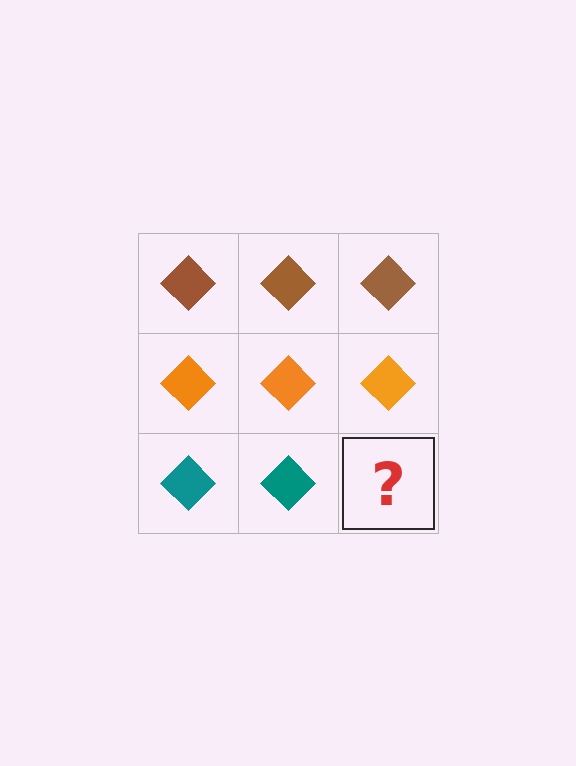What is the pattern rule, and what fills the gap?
The rule is that each row has a consistent color. The gap should be filled with a teal diamond.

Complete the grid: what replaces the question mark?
The question mark should be replaced with a teal diamond.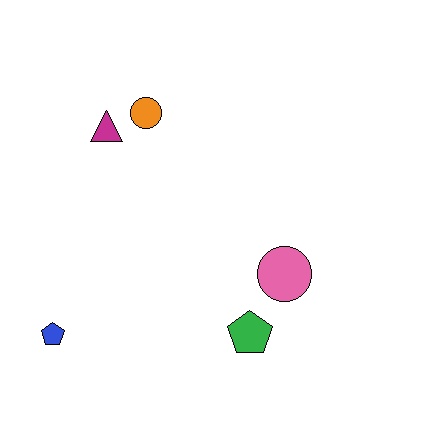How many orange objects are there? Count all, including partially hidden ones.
There is 1 orange object.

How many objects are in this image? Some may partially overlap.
There are 5 objects.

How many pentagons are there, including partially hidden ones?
There are 2 pentagons.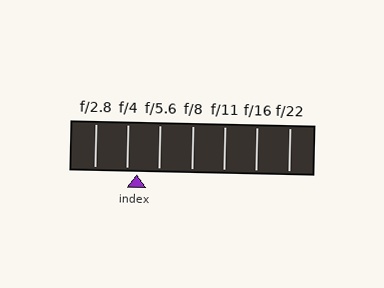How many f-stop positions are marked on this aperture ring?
There are 7 f-stop positions marked.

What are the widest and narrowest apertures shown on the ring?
The widest aperture shown is f/2.8 and the narrowest is f/22.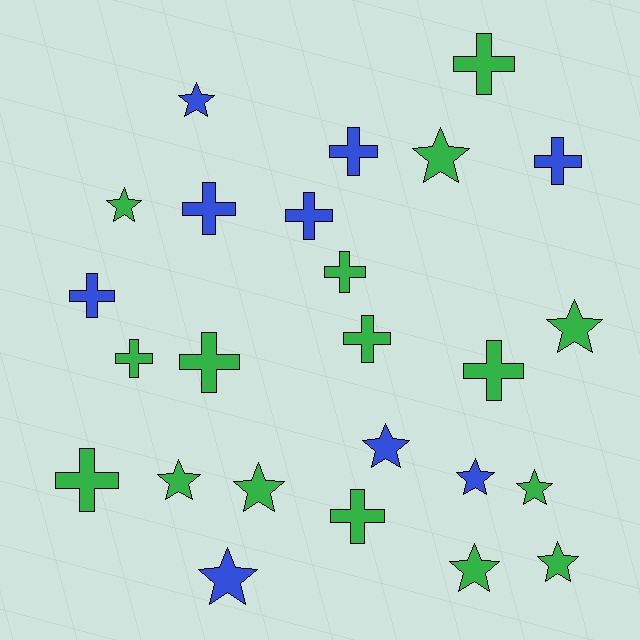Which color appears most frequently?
Green, with 16 objects.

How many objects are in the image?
There are 25 objects.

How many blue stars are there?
There are 4 blue stars.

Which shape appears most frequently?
Cross, with 13 objects.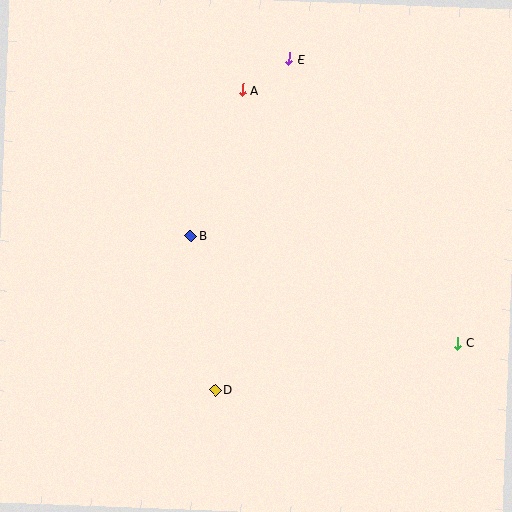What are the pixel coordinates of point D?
Point D is at (215, 390).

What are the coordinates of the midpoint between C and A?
The midpoint between C and A is at (350, 216).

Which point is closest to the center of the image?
Point B at (191, 236) is closest to the center.